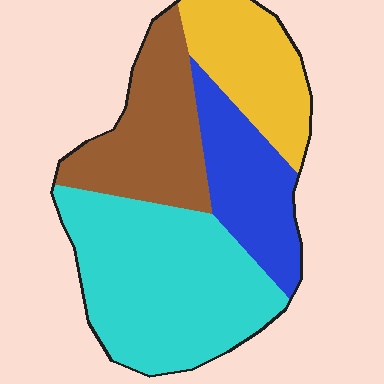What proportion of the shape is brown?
Brown takes up between a sixth and a third of the shape.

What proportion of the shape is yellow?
Yellow covers roughly 20% of the shape.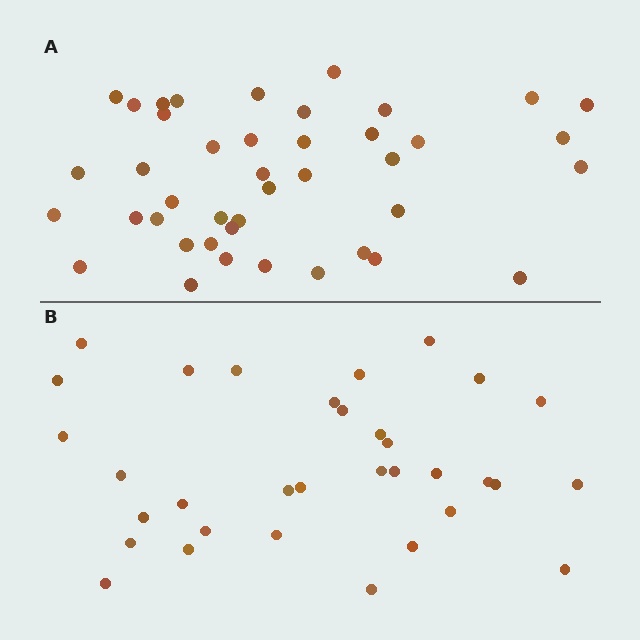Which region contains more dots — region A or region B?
Region A (the top region) has more dots.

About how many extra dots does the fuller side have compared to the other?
Region A has roughly 8 or so more dots than region B.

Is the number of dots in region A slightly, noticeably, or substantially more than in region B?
Region A has noticeably more, but not dramatically so. The ratio is roughly 1.3 to 1.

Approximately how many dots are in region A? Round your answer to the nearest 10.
About 40 dots. (The exact count is 42, which rounds to 40.)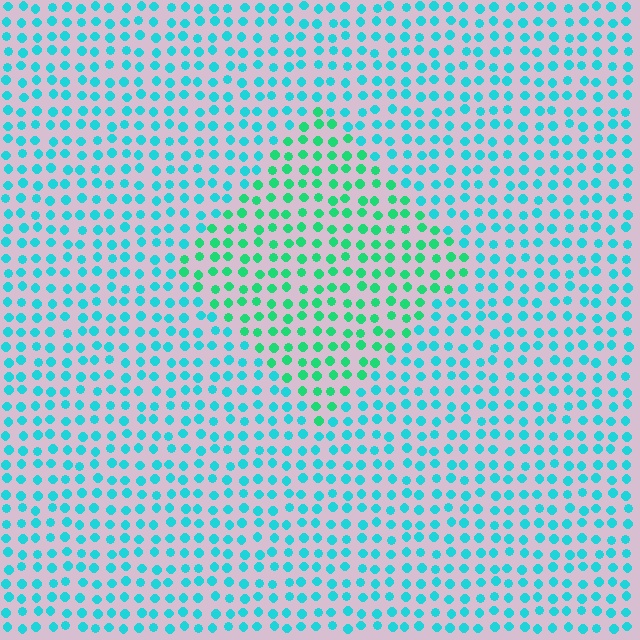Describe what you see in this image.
The image is filled with small cyan elements in a uniform arrangement. A diamond-shaped region is visible where the elements are tinted to a slightly different hue, forming a subtle color boundary.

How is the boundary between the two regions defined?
The boundary is defined purely by a slight shift in hue (about 34 degrees). Spacing, size, and orientation are identical on both sides.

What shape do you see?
I see a diamond.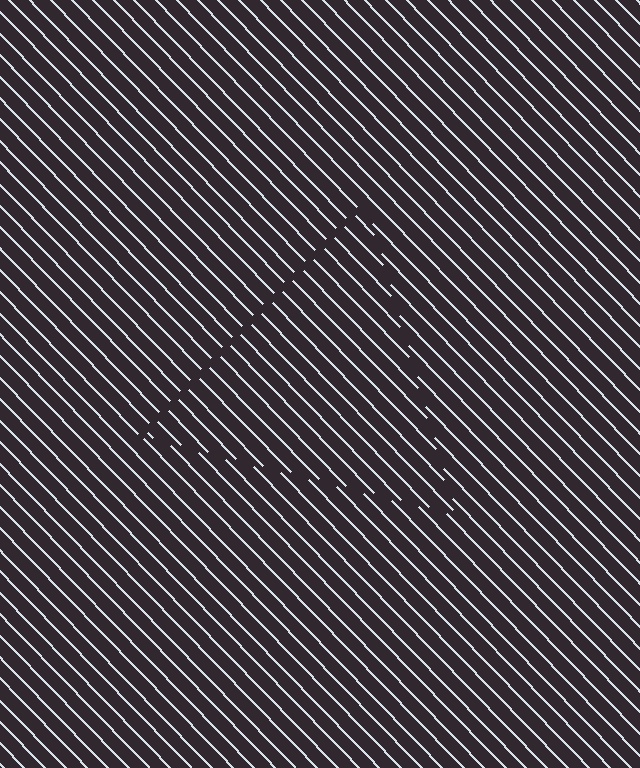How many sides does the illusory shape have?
3 sides — the line-ends trace a triangle.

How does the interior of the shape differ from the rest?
The interior of the shape contains the same grating, shifted by half a period — the contour is defined by the phase discontinuity where line-ends from the inner and outer gratings abut.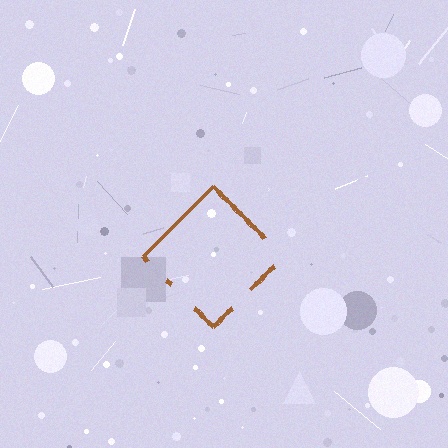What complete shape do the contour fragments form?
The contour fragments form a diamond.